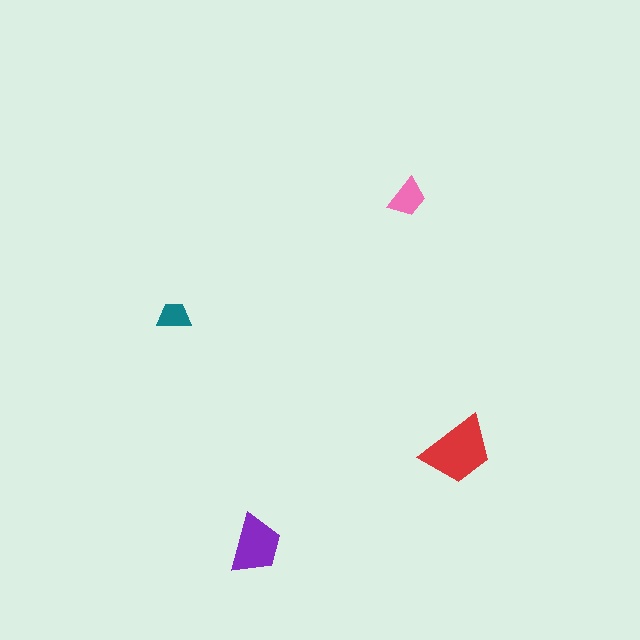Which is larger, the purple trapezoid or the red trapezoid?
The red one.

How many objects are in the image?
There are 4 objects in the image.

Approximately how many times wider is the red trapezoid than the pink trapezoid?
About 2 times wider.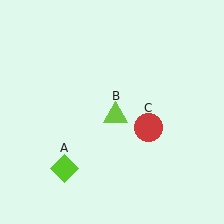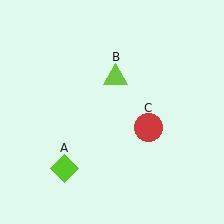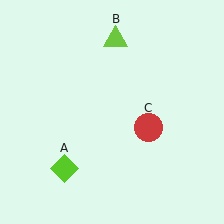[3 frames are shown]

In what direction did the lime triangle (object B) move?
The lime triangle (object B) moved up.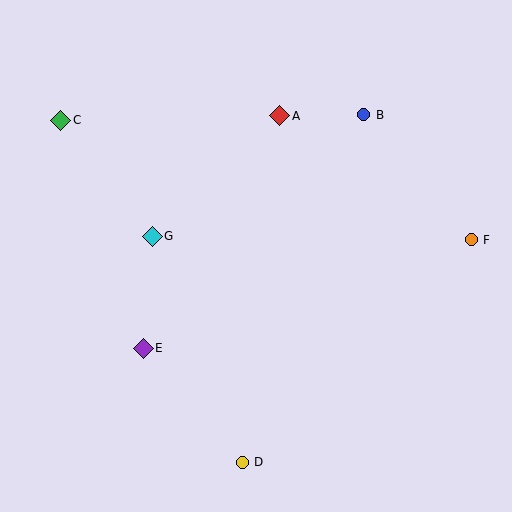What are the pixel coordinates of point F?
Point F is at (471, 240).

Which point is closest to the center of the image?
Point G at (152, 236) is closest to the center.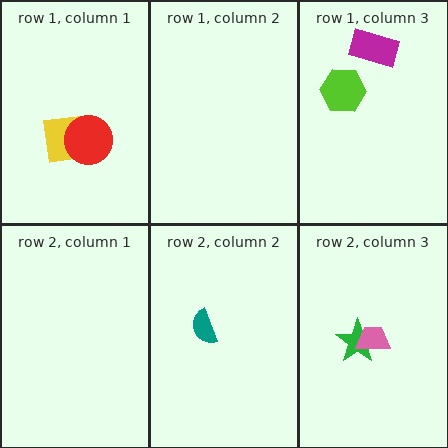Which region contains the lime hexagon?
The row 1, column 3 region.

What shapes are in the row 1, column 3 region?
The magenta rectangle, the lime hexagon.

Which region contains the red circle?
The row 1, column 1 region.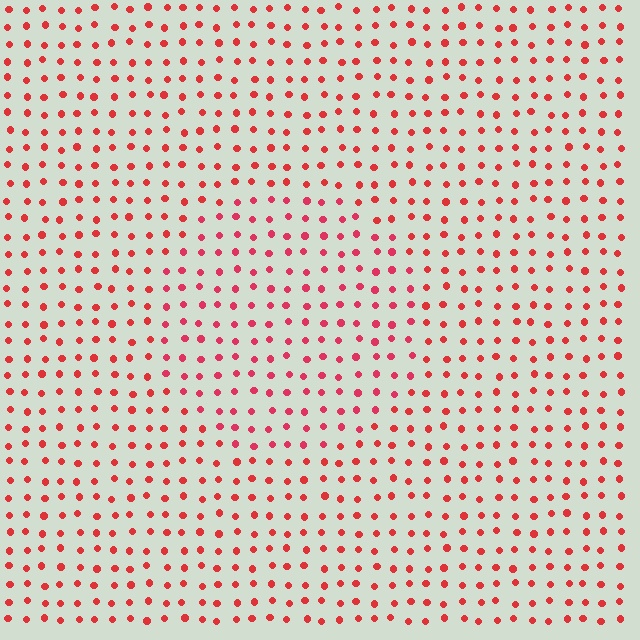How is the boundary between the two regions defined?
The boundary is defined purely by a slight shift in hue (about 14 degrees). Spacing, size, and orientation are identical on both sides.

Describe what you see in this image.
The image is filled with small red elements in a uniform arrangement. A circle-shaped region is visible where the elements are tinted to a slightly different hue, forming a subtle color boundary.